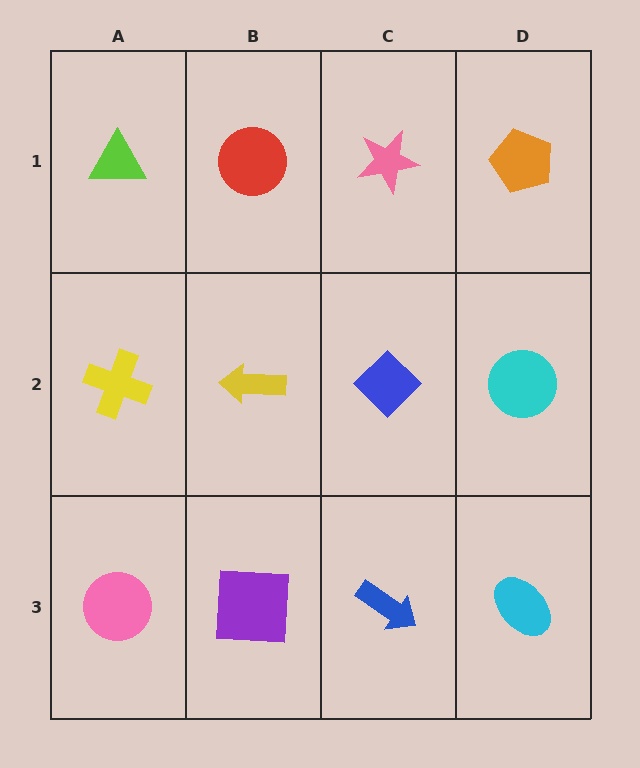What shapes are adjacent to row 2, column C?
A pink star (row 1, column C), a blue arrow (row 3, column C), a yellow arrow (row 2, column B), a cyan circle (row 2, column D).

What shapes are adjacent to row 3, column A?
A yellow cross (row 2, column A), a purple square (row 3, column B).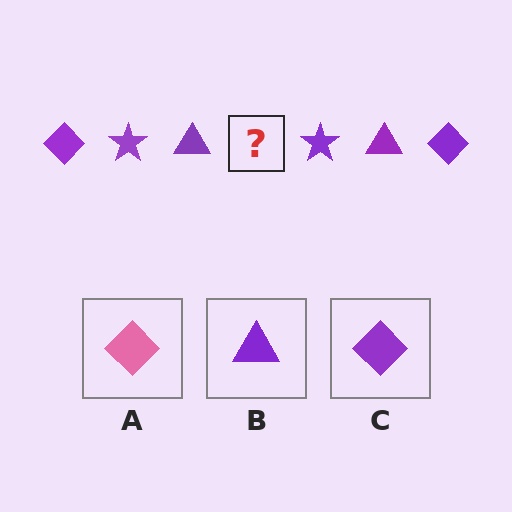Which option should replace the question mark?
Option C.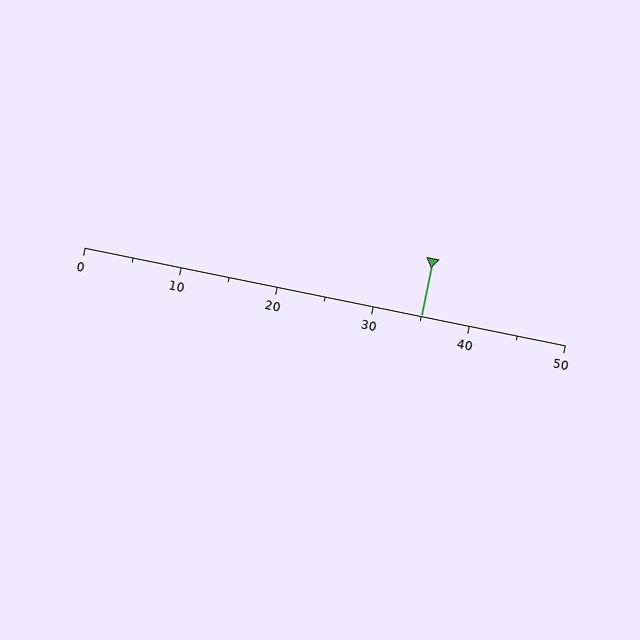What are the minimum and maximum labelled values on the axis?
The axis runs from 0 to 50.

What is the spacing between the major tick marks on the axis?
The major ticks are spaced 10 apart.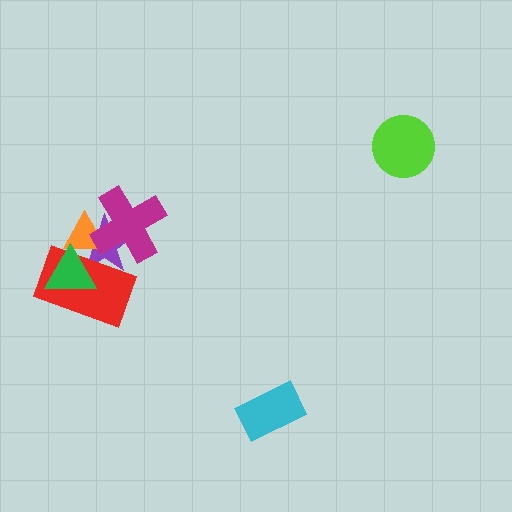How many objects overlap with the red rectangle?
3 objects overlap with the red rectangle.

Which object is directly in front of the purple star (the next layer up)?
The red rectangle is directly in front of the purple star.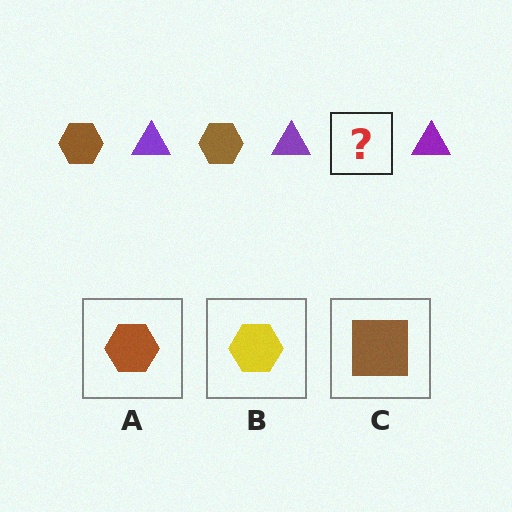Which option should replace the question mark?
Option A.